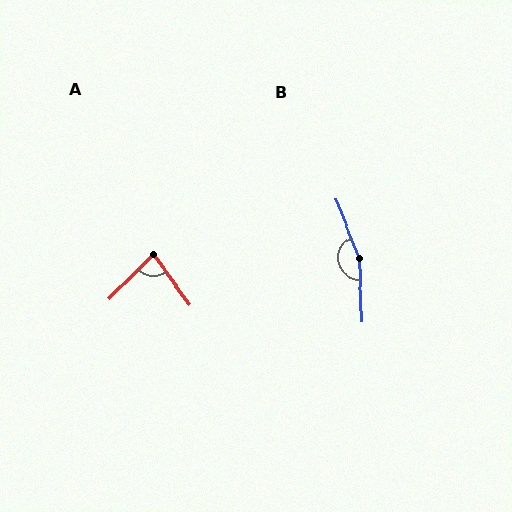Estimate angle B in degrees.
Approximately 160 degrees.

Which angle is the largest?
B, at approximately 160 degrees.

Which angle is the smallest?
A, at approximately 82 degrees.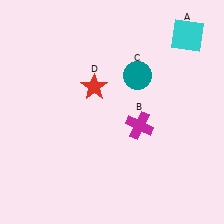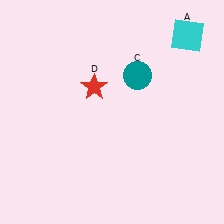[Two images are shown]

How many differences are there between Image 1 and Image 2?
There is 1 difference between the two images.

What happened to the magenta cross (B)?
The magenta cross (B) was removed in Image 2. It was in the bottom-right area of Image 1.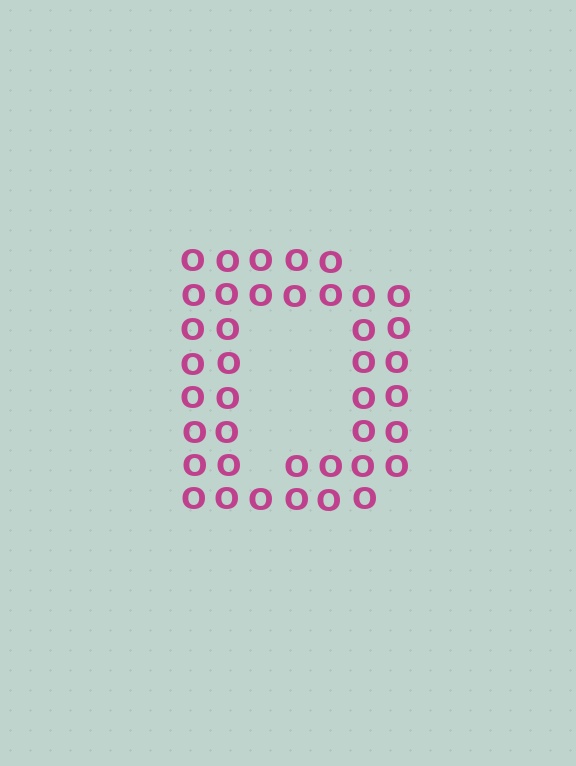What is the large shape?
The large shape is the letter D.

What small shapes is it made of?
It is made of small letter O's.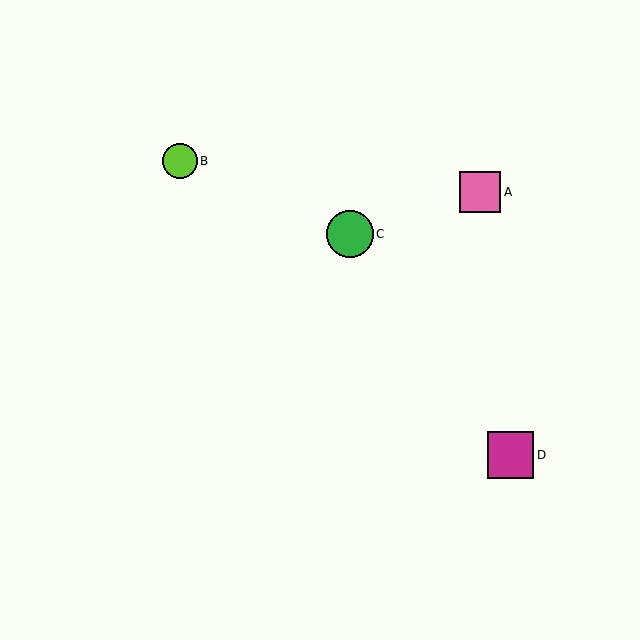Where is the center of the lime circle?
The center of the lime circle is at (180, 161).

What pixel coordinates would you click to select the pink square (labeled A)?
Click at (480, 192) to select the pink square A.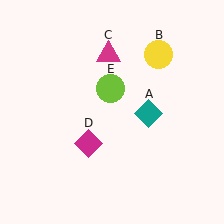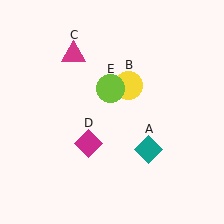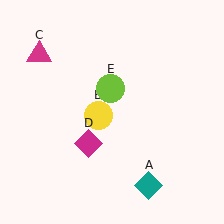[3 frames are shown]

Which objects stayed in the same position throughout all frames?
Magenta diamond (object D) and lime circle (object E) remained stationary.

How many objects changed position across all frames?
3 objects changed position: teal diamond (object A), yellow circle (object B), magenta triangle (object C).